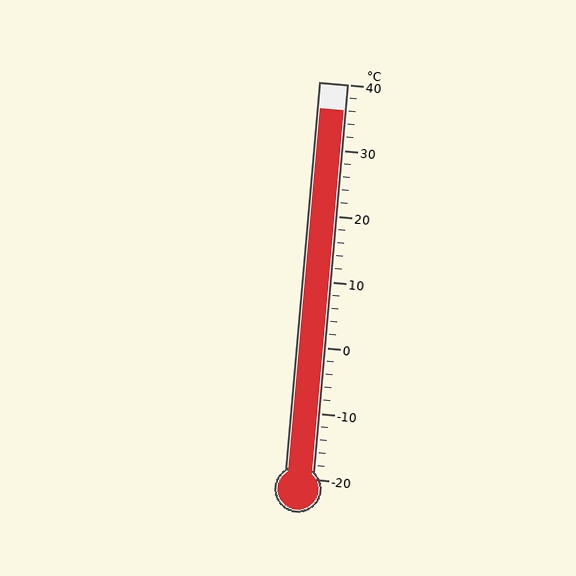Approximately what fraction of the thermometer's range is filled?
The thermometer is filled to approximately 95% of its range.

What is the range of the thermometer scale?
The thermometer scale ranges from -20°C to 40°C.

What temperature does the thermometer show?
The thermometer shows approximately 36°C.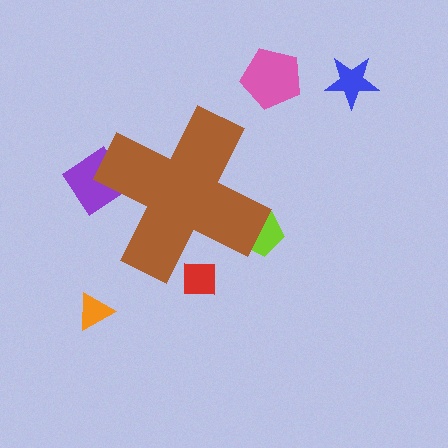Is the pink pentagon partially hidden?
No, the pink pentagon is fully visible.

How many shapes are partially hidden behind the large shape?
3 shapes are partially hidden.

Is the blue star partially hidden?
No, the blue star is fully visible.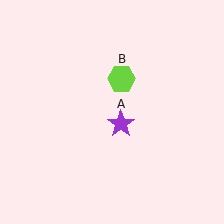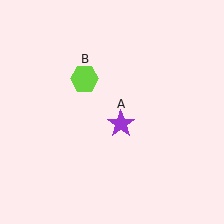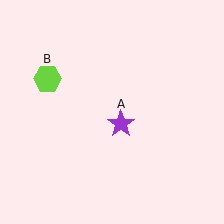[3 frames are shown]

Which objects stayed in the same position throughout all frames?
Purple star (object A) remained stationary.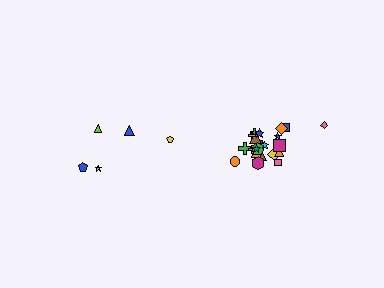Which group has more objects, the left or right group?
The right group.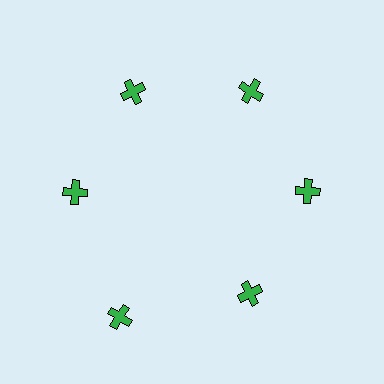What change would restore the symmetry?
The symmetry would be restored by moving it inward, back onto the ring so that all 6 crosses sit at equal angles and equal distance from the center.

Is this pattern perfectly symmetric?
No. The 6 green crosses are arranged in a ring, but one element near the 7 o'clock position is pushed outward from the center, breaking the 6-fold rotational symmetry.